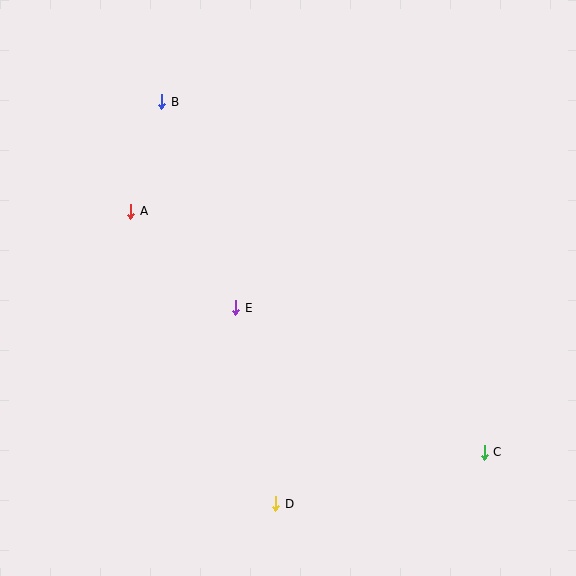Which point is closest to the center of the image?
Point E at (236, 308) is closest to the center.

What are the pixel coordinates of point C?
Point C is at (484, 452).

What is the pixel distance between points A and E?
The distance between A and E is 143 pixels.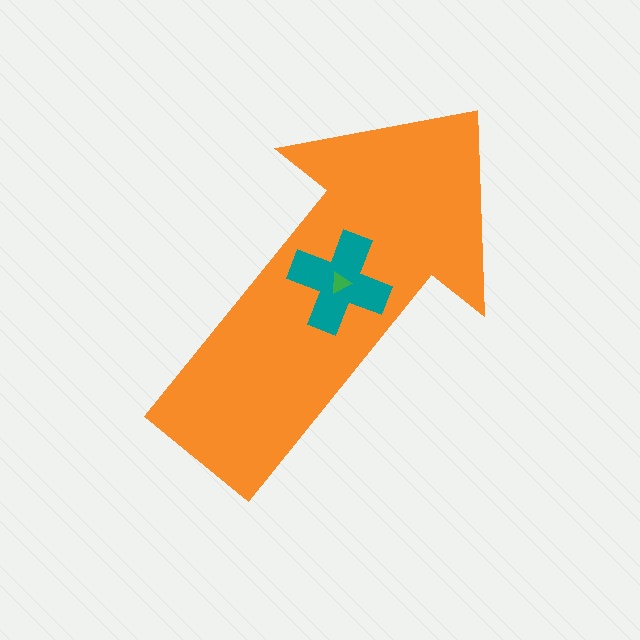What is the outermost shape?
The orange arrow.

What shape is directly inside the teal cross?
The green triangle.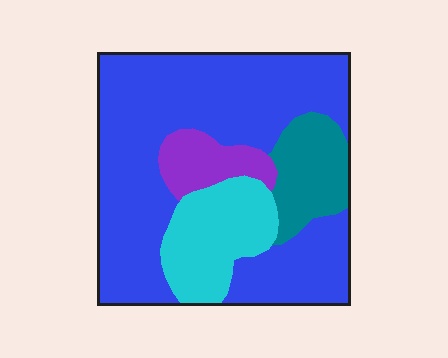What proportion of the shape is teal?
Teal takes up about one eighth (1/8) of the shape.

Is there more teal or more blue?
Blue.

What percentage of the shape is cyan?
Cyan covers about 15% of the shape.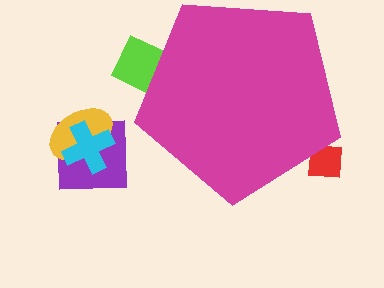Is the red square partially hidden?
Yes, the red square is partially hidden behind the magenta pentagon.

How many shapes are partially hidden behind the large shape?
2 shapes are partially hidden.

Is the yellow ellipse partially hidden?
No, the yellow ellipse is fully visible.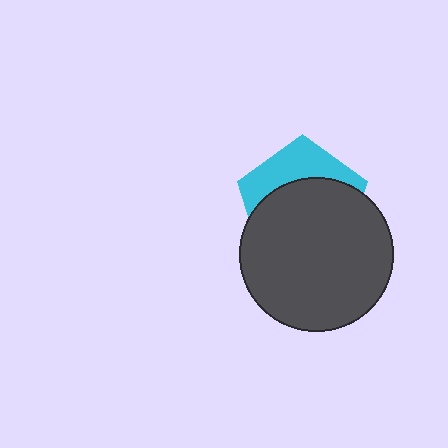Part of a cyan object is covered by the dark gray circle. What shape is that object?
It is a pentagon.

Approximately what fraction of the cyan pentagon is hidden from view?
Roughly 66% of the cyan pentagon is hidden behind the dark gray circle.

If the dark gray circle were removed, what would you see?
You would see the complete cyan pentagon.